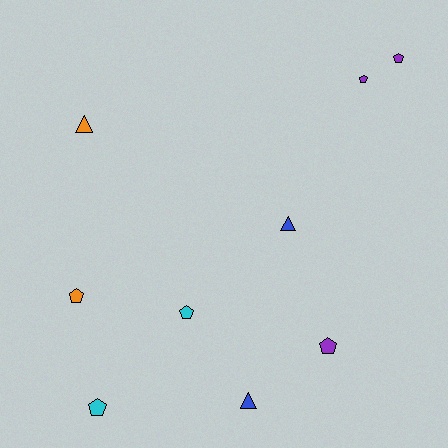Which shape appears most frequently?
Pentagon, with 6 objects.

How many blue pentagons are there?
There are no blue pentagons.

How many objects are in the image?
There are 9 objects.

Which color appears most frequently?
Purple, with 3 objects.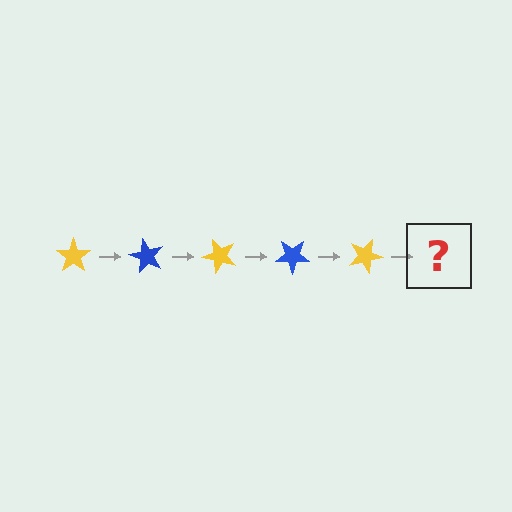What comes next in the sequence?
The next element should be a blue star, rotated 300 degrees from the start.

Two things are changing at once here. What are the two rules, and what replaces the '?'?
The two rules are that it rotates 60 degrees each step and the color cycles through yellow and blue. The '?' should be a blue star, rotated 300 degrees from the start.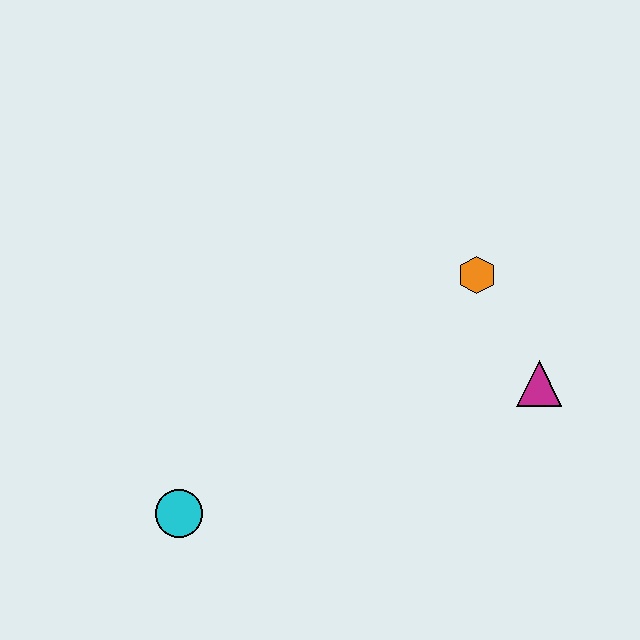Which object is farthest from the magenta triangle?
The cyan circle is farthest from the magenta triangle.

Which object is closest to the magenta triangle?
The orange hexagon is closest to the magenta triangle.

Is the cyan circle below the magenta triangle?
Yes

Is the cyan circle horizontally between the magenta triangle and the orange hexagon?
No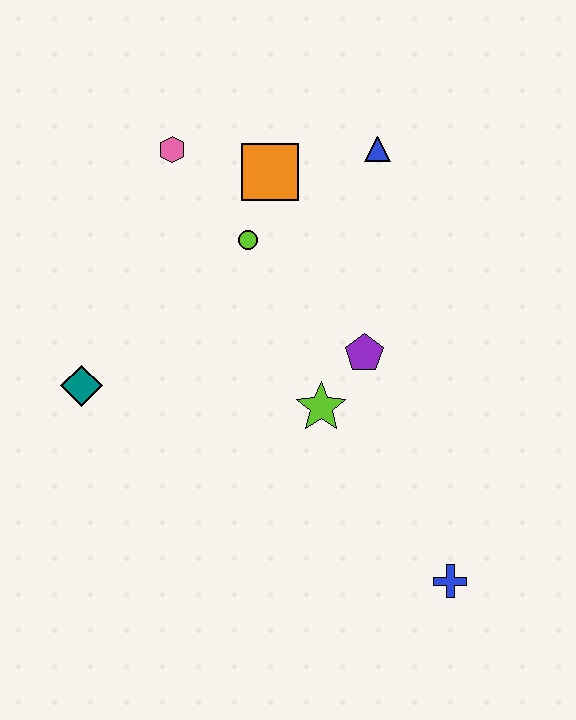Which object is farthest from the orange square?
The blue cross is farthest from the orange square.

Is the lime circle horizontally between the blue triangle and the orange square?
No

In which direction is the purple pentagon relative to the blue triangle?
The purple pentagon is below the blue triangle.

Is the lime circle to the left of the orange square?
Yes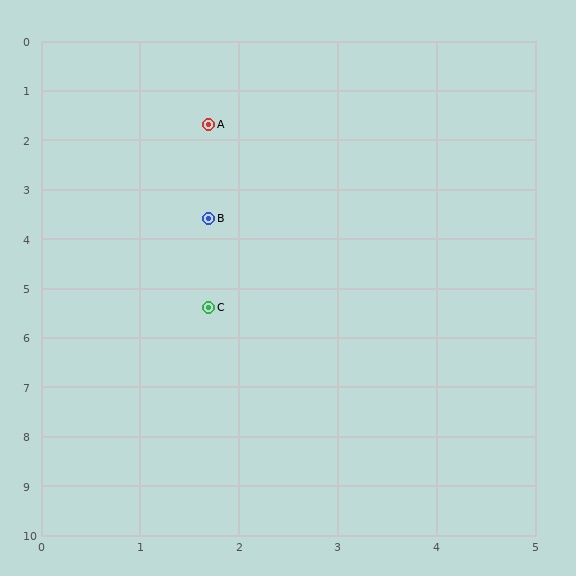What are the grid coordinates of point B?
Point B is at approximately (1.7, 3.6).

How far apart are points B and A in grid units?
Points B and A are about 1.9 grid units apart.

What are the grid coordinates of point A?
Point A is at approximately (1.7, 1.7).